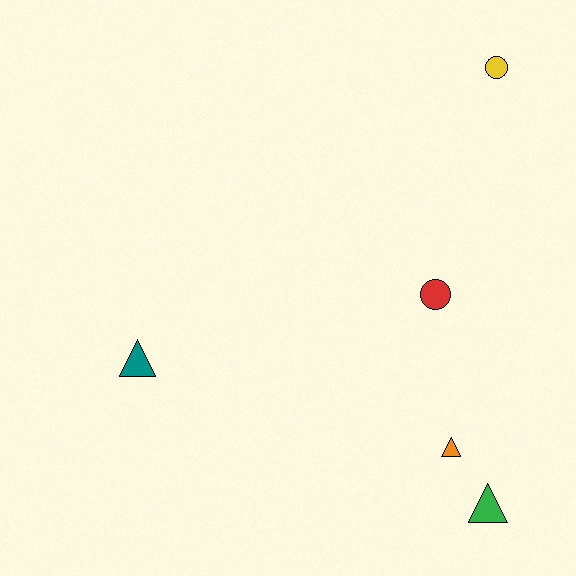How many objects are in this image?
There are 5 objects.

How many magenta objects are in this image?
There are no magenta objects.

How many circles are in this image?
There are 2 circles.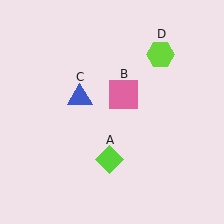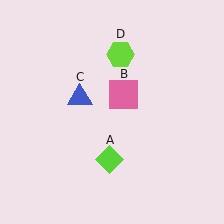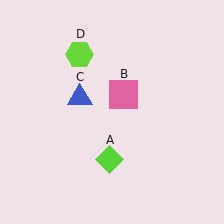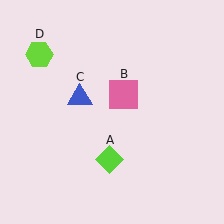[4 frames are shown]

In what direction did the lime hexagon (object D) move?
The lime hexagon (object D) moved left.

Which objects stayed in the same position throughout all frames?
Lime diamond (object A) and pink square (object B) and blue triangle (object C) remained stationary.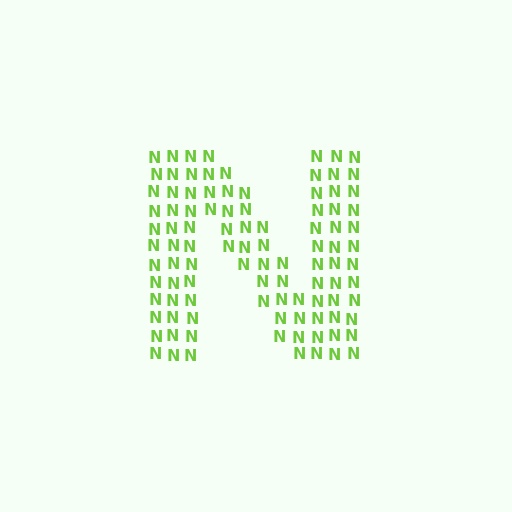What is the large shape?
The large shape is the letter N.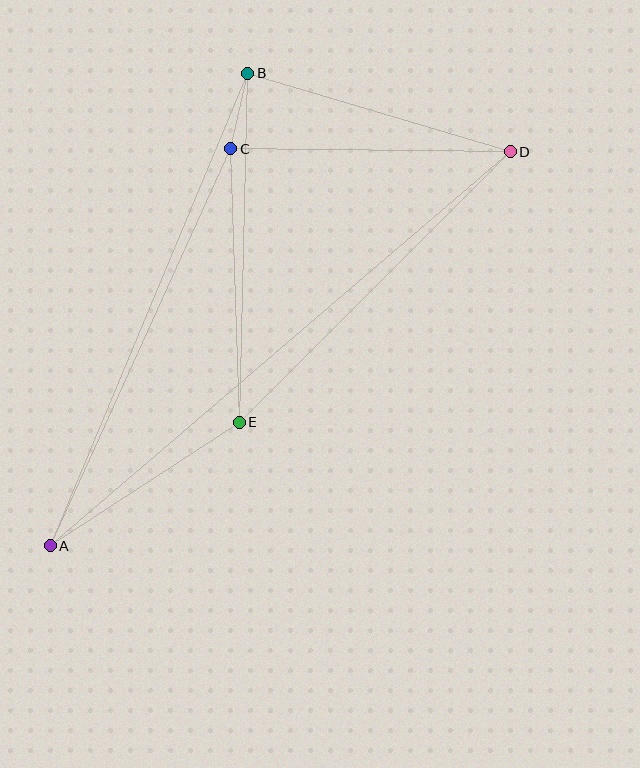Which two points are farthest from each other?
Points A and D are farthest from each other.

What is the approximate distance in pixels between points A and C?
The distance between A and C is approximately 436 pixels.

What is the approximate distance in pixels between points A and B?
The distance between A and B is approximately 512 pixels.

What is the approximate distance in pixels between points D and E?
The distance between D and E is approximately 383 pixels.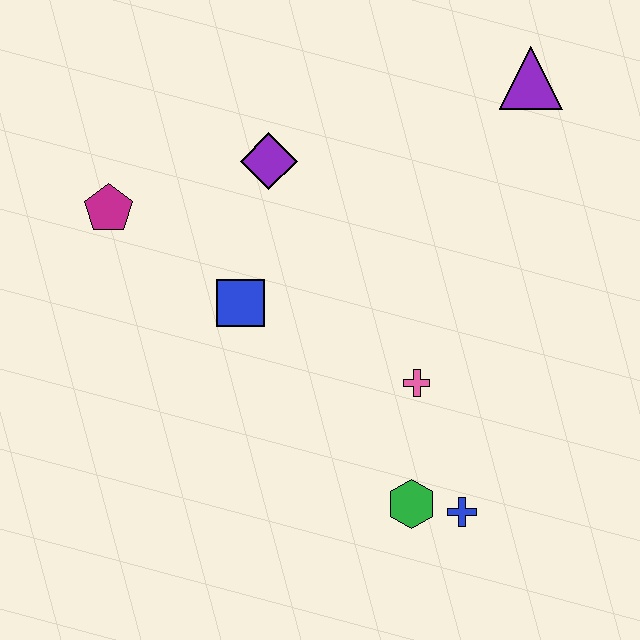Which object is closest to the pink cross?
The green hexagon is closest to the pink cross.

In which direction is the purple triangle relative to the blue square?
The purple triangle is to the right of the blue square.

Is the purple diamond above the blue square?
Yes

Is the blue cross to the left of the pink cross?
No